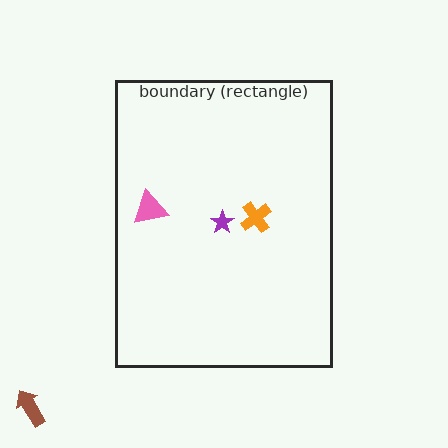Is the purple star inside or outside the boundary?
Inside.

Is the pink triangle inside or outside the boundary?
Inside.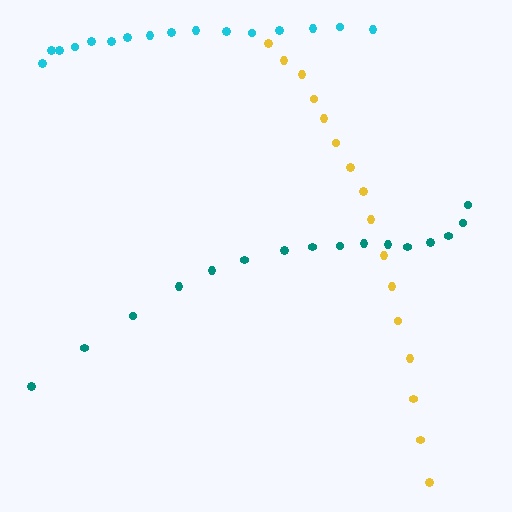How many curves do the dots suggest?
There are 3 distinct paths.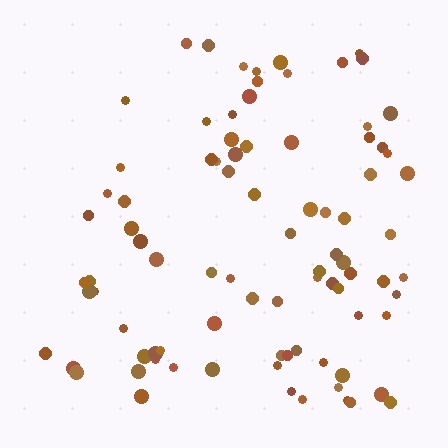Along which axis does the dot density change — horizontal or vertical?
Horizontal.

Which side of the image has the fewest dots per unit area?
The left.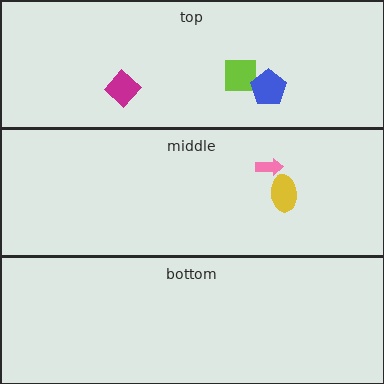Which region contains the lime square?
The top region.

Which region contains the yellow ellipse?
The middle region.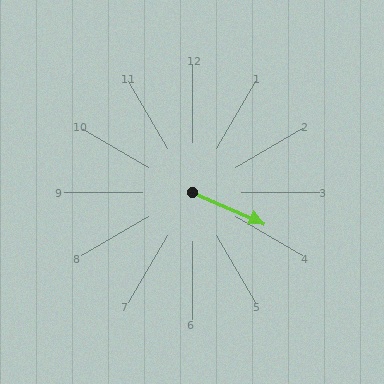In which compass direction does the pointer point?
Southeast.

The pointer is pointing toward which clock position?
Roughly 4 o'clock.